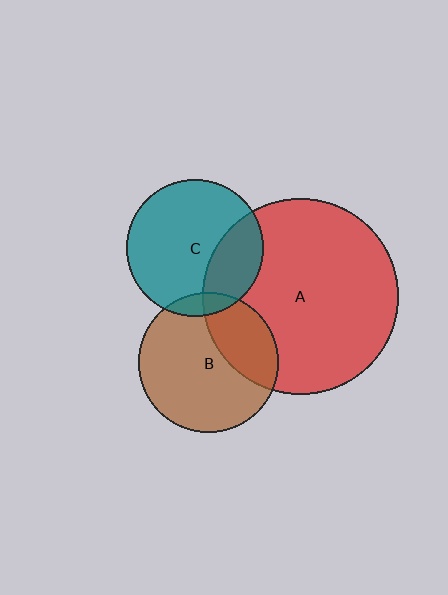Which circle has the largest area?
Circle A (red).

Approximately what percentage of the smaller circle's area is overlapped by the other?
Approximately 30%.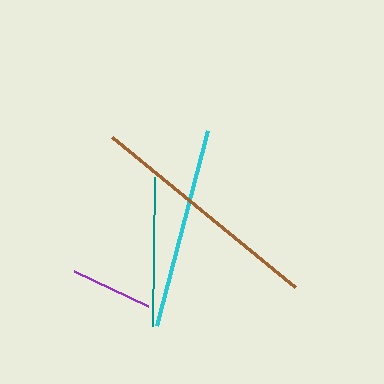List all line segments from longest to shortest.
From longest to shortest: brown, cyan, teal, purple.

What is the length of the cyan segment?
The cyan segment is approximately 202 pixels long.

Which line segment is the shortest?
The purple line is the shortest at approximately 82 pixels.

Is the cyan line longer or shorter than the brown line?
The brown line is longer than the cyan line.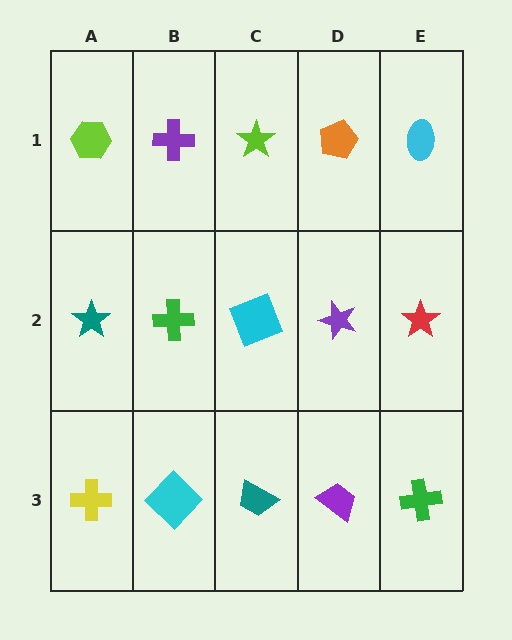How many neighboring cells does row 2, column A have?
3.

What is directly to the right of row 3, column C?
A purple trapezoid.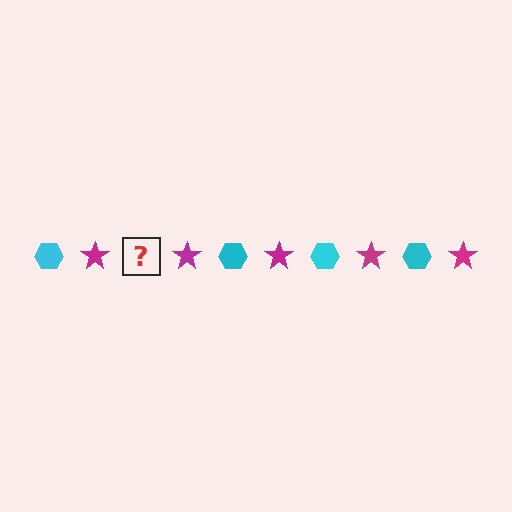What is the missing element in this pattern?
The missing element is a cyan hexagon.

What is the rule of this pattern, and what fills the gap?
The rule is that the pattern alternates between cyan hexagon and magenta star. The gap should be filled with a cyan hexagon.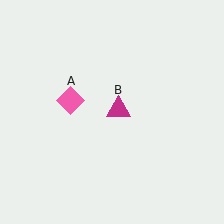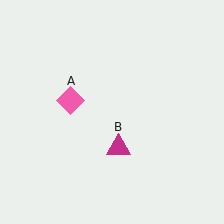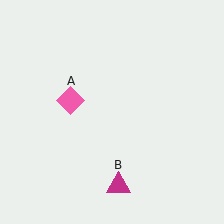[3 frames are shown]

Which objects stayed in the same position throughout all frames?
Pink diamond (object A) remained stationary.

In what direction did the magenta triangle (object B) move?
The magenta triangle (object B) moved down.